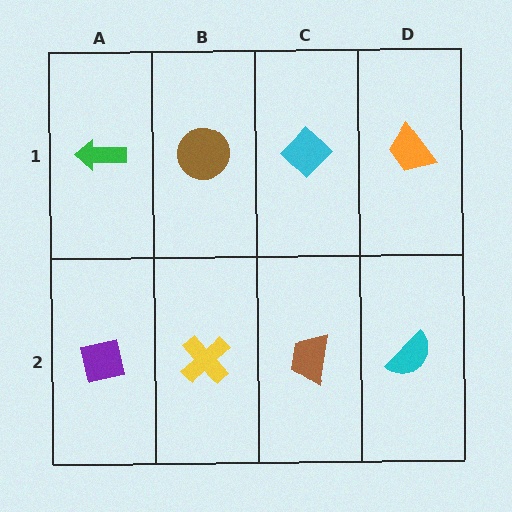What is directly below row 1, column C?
A brown trapezoid.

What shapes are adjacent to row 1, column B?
A yellow cross (row 2, column B), a green arrow (row 1, column A), a cyan diamond (row 1, column C).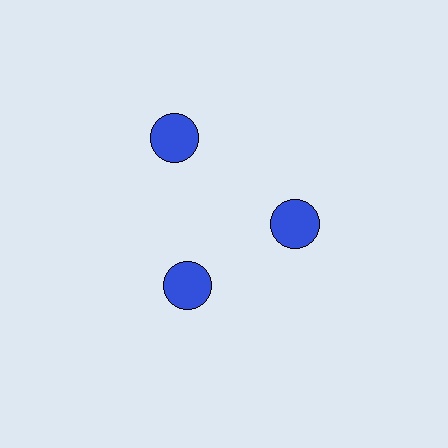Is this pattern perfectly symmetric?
No. The 3 blue circles are arranged in a ring, but one element near the 11 o'clock position is pushed outward from the center, breaking the 3-fold rotational symmetry.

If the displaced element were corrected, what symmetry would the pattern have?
It would have 3-fold rotational symmetry — the pattern would map onto itself every 120 degrees.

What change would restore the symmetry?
The symmetry would be restored by moving it inward, back onto the ring so that all 3 circles sit at equal angles and equal distance from the center.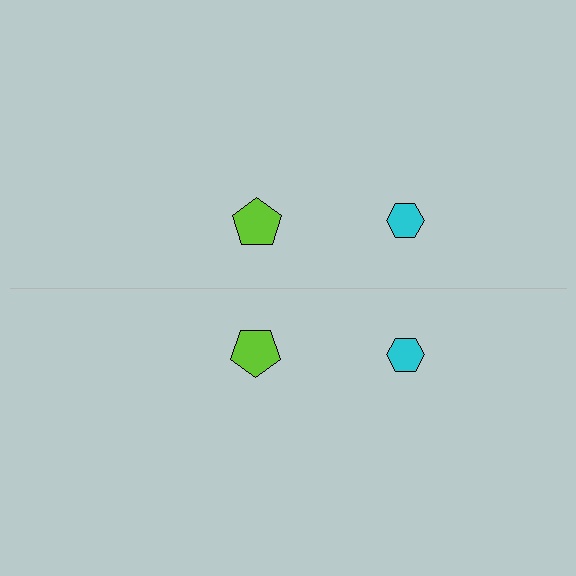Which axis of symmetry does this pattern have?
The pattern has a horizontal axis of symmetry running through the center of the image.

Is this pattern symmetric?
Yes, this pattern has bilateral (reflection) symmetry.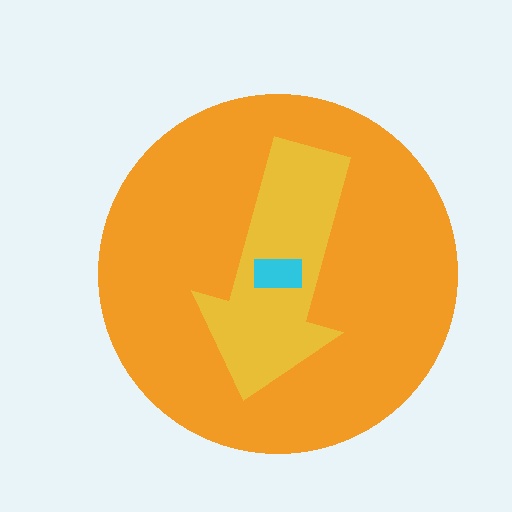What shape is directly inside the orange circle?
The yellow arrow.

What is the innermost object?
The cyan rectangle.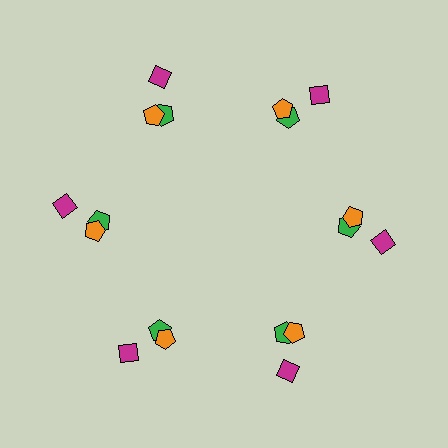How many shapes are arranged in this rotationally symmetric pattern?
There are 18 shapes, arranged in 6 groups of 3.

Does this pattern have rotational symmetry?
Yes, this pattern has 6-fold rotational symmetry. It looks the same after rotating 60 degrees around the center.